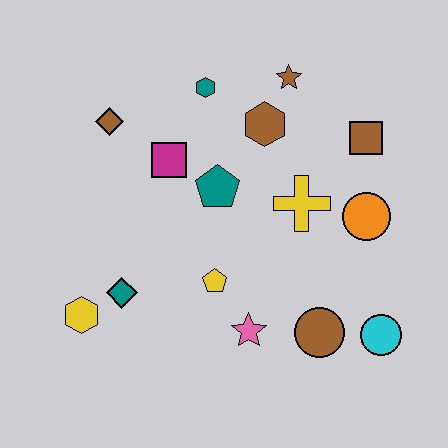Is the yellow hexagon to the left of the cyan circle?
Yes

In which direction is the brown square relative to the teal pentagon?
The brown square is to the right of the teal pentagon.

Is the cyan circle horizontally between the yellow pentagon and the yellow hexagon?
No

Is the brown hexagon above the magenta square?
Yes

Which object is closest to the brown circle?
The cyan circle is closest to the brown circle.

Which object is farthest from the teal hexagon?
The cyan circle is farthest from the teal hexagon.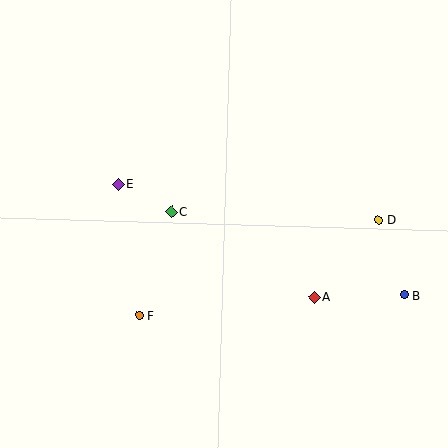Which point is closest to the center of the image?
Point C at (171, 212) is closest to the center.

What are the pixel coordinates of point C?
Point C is at (171, 212).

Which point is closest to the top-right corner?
Point D is closest to the top-right corner.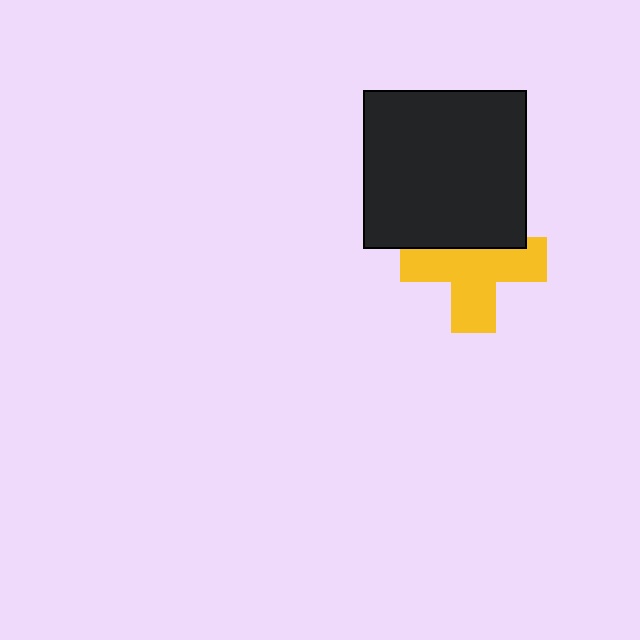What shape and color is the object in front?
The object in front is a black rectangle.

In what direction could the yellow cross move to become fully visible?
The yellow cross could move down. That would shift it out from behind the black rectangle entirely.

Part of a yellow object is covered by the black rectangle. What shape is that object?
It is a cross.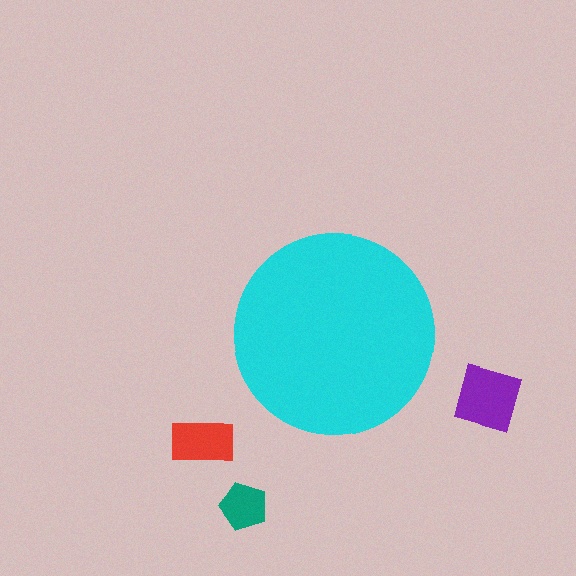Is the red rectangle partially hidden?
No, the red rectangle is fully visible.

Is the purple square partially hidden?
No, the purple square is fully visible.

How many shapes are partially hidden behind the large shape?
0 shapes are partially hidden.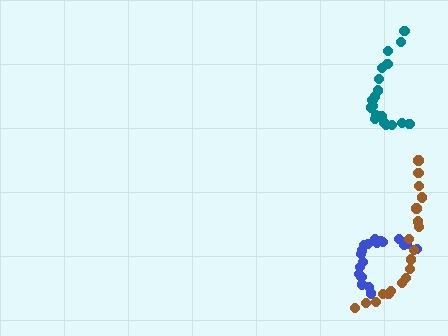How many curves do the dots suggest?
There are 3 distinct paths.